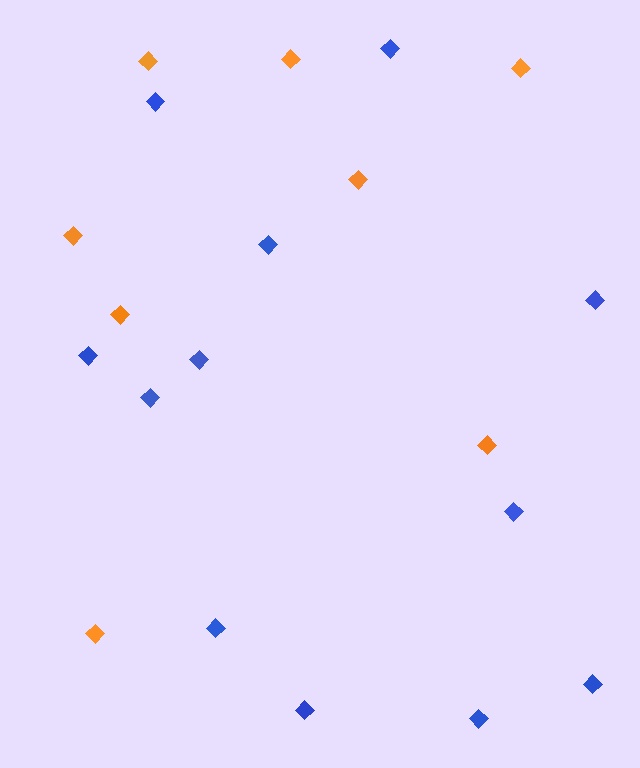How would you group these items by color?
There are 2 groups: one group of blue diamonds (12) and one group of orange diamonds (8).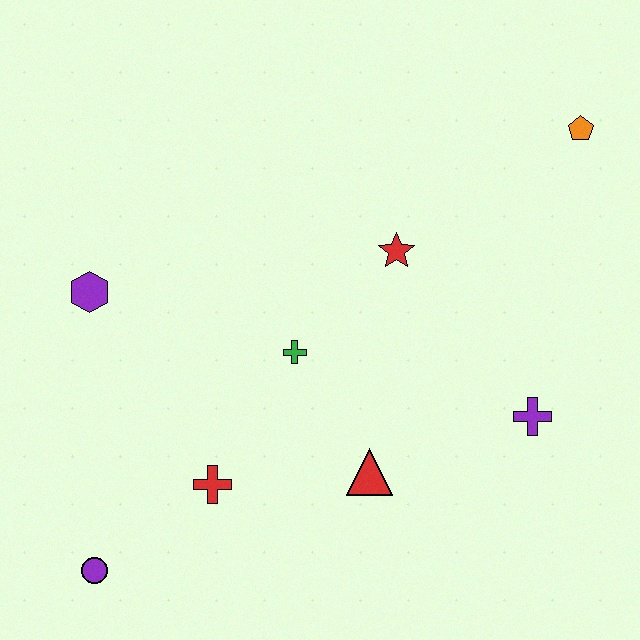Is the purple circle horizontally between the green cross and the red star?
No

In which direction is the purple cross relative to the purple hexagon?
The purple cross is to the right of the purple hexagon.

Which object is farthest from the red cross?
The orange pentagon is farthest from the red cross.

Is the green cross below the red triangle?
No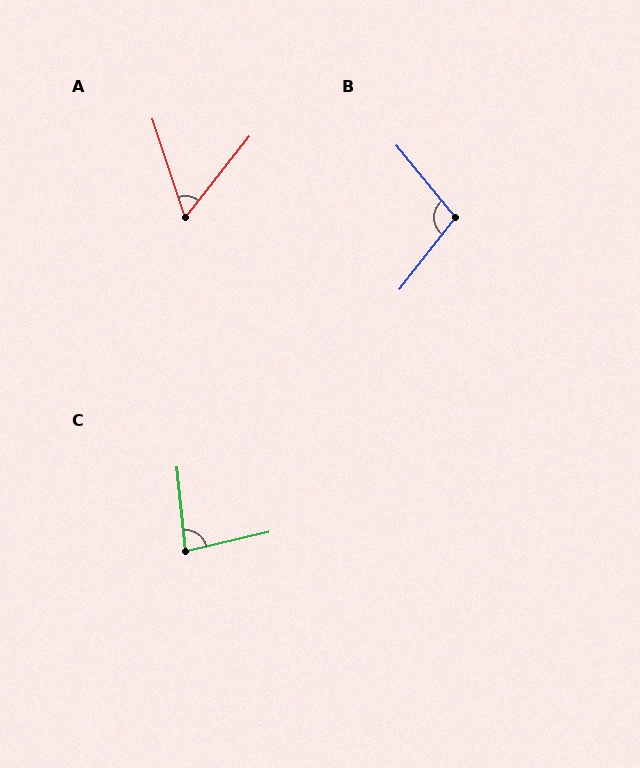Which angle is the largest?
B, at approximately 103 degrees.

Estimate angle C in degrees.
Approximately 83 degrees.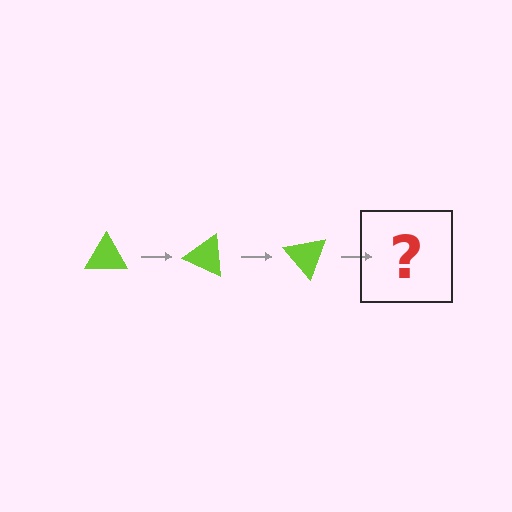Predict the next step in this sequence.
The next step is a lime triangle rotated 75 degrees.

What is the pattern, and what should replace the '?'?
The pattern is that the triangle rotates 25 degrees each step. The '?' should be a lime triangle rotated 75 degrees.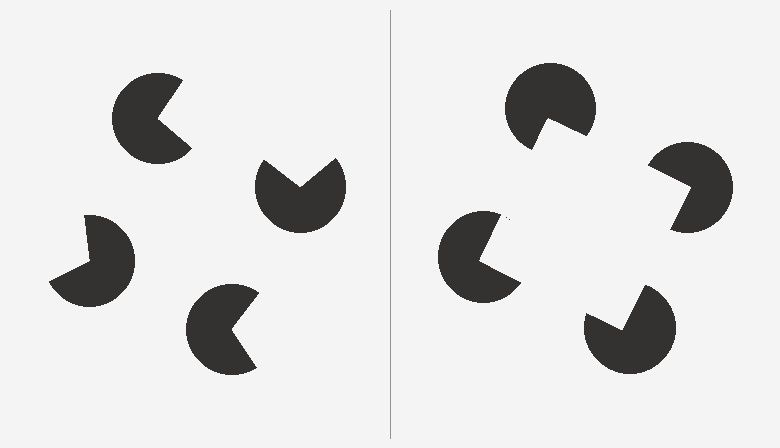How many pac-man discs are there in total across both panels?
8 — 4 on each side.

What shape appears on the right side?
An illusory square.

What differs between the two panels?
The pac-man discs are positioned identically on both sides; only the wedge orientations differ. On the right they align to a square; on the left they are misaligned.